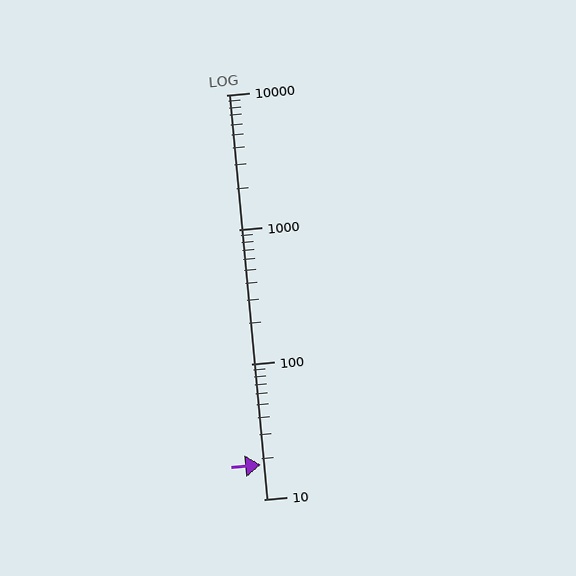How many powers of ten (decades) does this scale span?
The scale spans 3 decades, from 10 to 10000.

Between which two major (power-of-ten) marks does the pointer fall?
The pointer is between 10 and 100.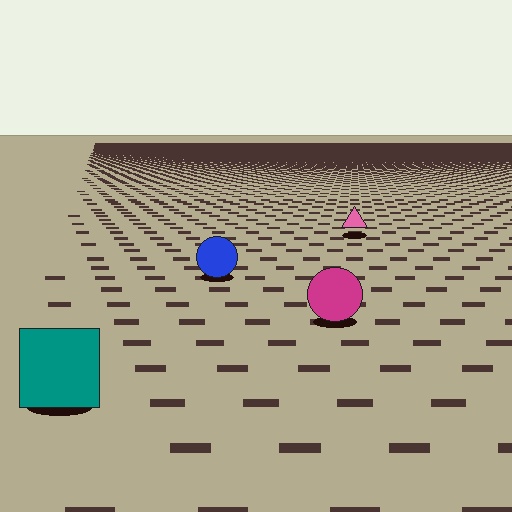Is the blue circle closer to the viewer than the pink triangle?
Yes. The blue circle is closer — you can tell from the texture gradient: the ground texture is coarser near it.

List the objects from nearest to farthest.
From nearest to farthest: the teal square, the magenta circle, the blue circle, the pink triangle.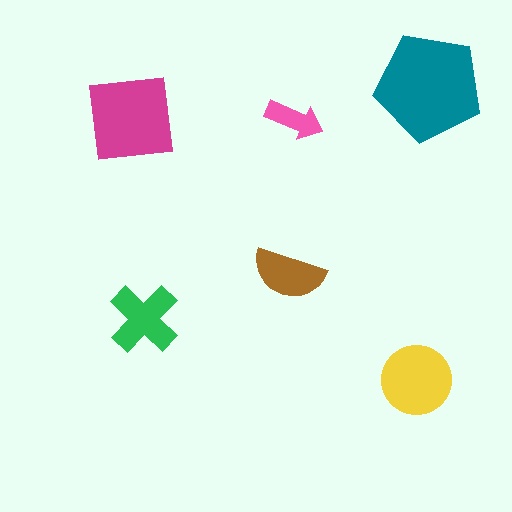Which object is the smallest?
The pink arrow.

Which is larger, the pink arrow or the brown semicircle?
The brown semicircle.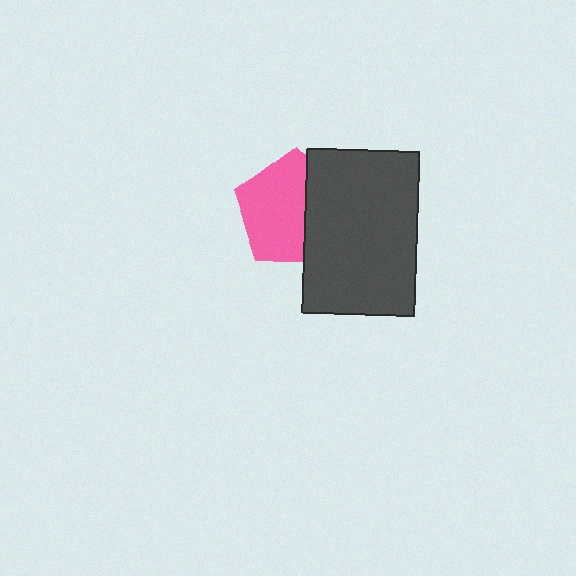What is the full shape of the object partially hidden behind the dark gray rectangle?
The partially hidden object is a pink pentagon.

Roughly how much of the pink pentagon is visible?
About half of it is visible (roughly 62%).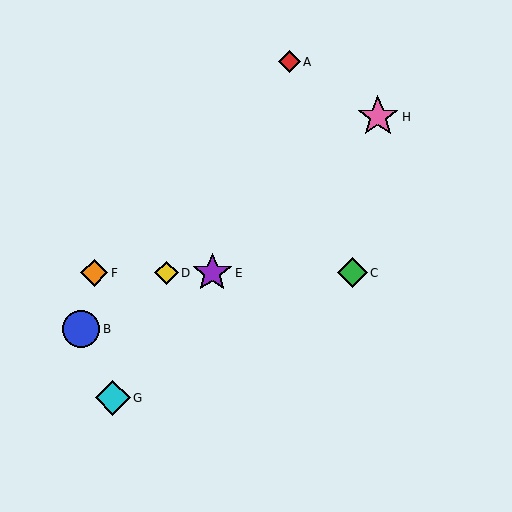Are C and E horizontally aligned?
Yes, both are at y≈273.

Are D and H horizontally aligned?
No, D is at y≈273 and H is at y≈117.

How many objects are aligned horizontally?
4 objects (C, D, E, F) are aligned horizontally.